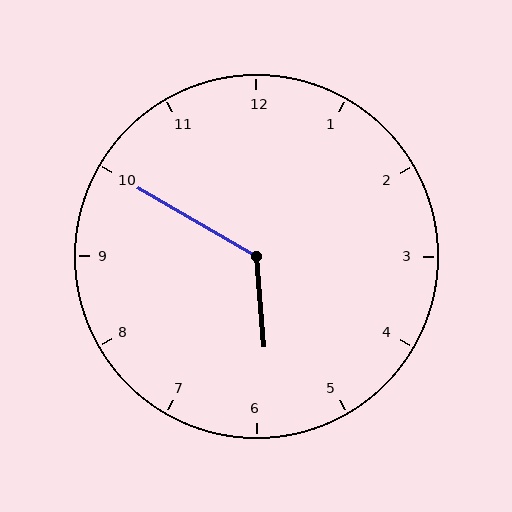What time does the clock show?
5:50.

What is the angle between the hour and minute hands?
Approximately 125 degrees.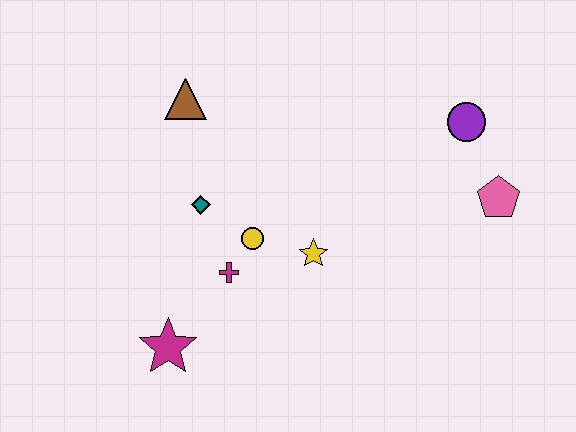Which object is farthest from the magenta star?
The purple circle is farthest from the magenta star.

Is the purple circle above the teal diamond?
Yes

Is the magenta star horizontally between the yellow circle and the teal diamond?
No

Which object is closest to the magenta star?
The magenta cross is closest to the magenta star.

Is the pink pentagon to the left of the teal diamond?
No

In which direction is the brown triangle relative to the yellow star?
The brown triangle is above the yellow star.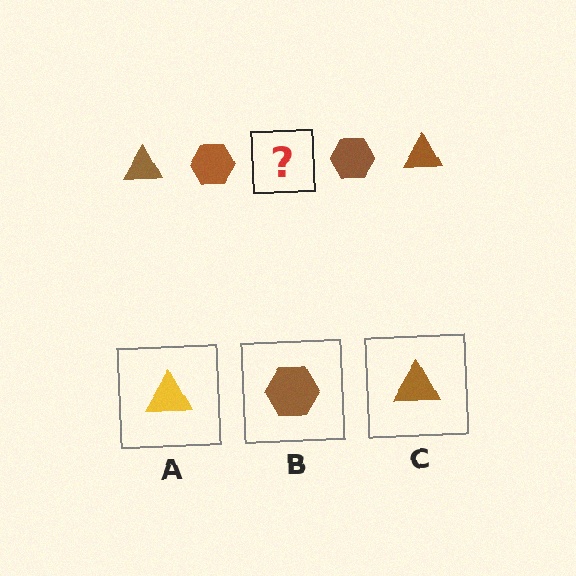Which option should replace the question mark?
Option C.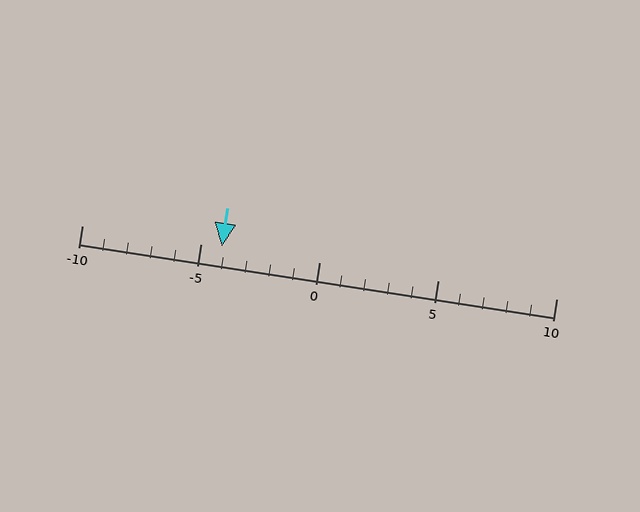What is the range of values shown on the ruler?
The ruler shows values from -10 to 10.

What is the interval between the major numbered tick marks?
The major tick marks are spaced 5 units apart.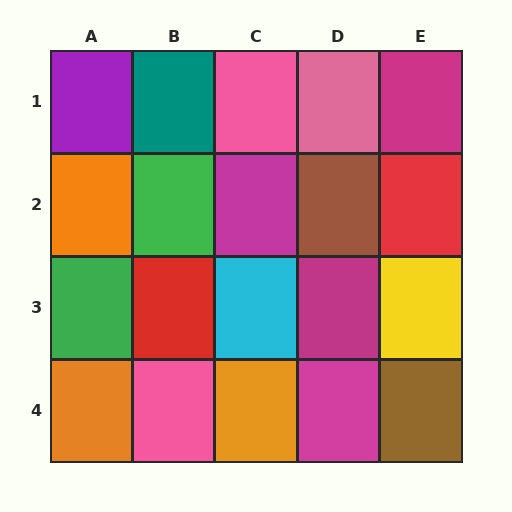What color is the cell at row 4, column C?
Orange.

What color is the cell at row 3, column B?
Red.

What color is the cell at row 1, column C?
Pink.